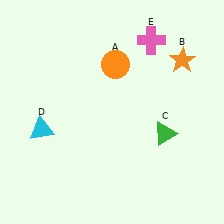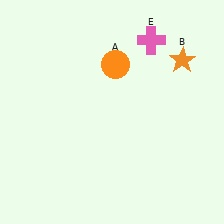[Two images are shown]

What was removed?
The green triangle (C), the cyan triangle (D) were removed in Image 2.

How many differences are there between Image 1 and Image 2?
There are 2 differences between the two images.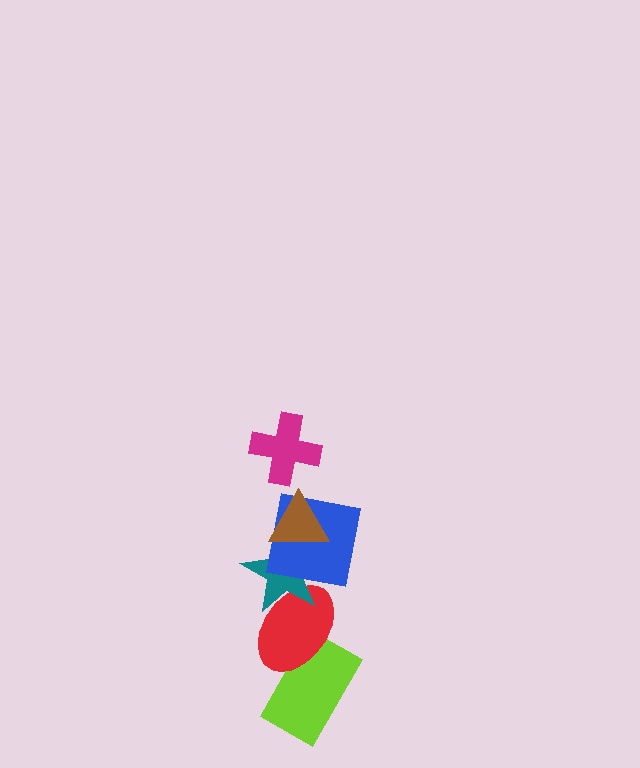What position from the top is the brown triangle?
The brown triangle is 2nd from the top.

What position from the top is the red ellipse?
The red ellipse is 5th from the top.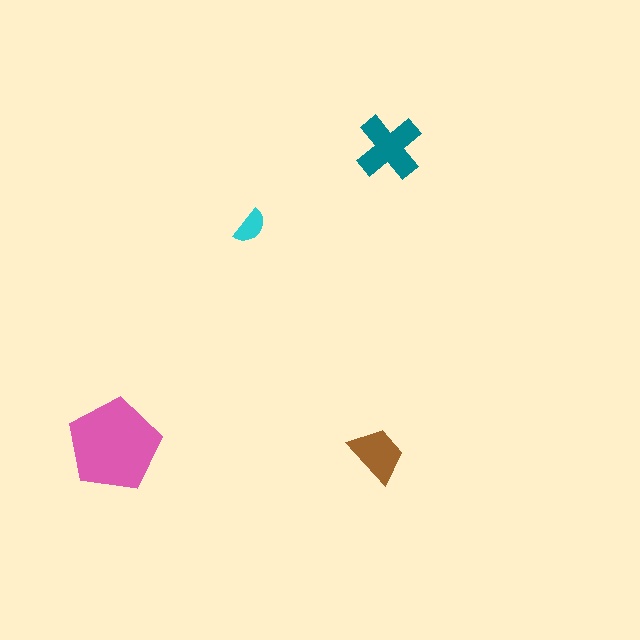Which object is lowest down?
The brown trapezoid is bottommost.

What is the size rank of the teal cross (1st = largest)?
2nd.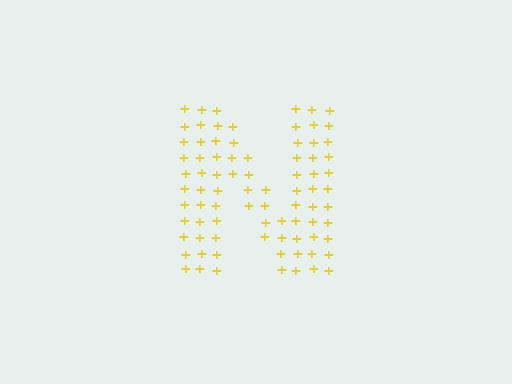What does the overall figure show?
The overall figure shows the letter N.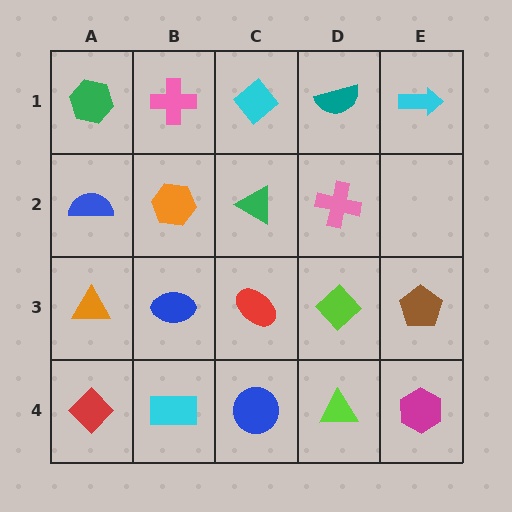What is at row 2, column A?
A blue semicircle.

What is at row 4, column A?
A red diamond.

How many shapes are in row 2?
4 shapes.